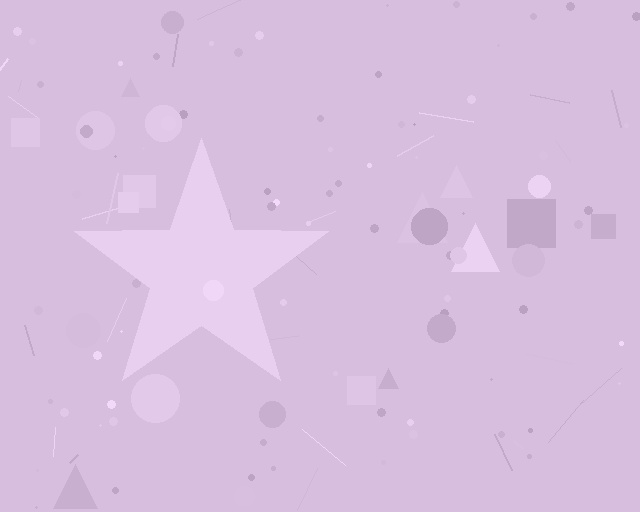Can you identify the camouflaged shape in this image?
The camouflaged shape is a star.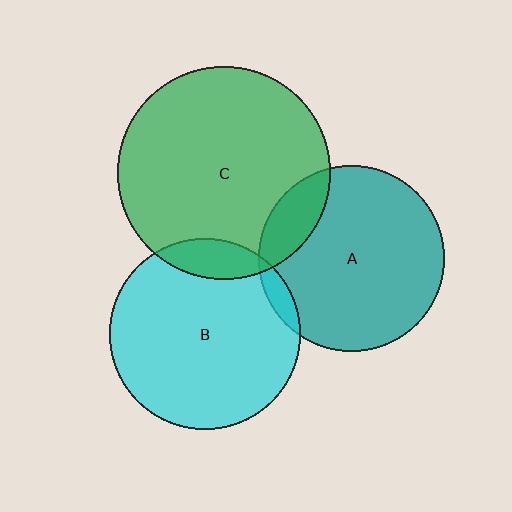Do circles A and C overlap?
Yes.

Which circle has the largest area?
Circle C (green).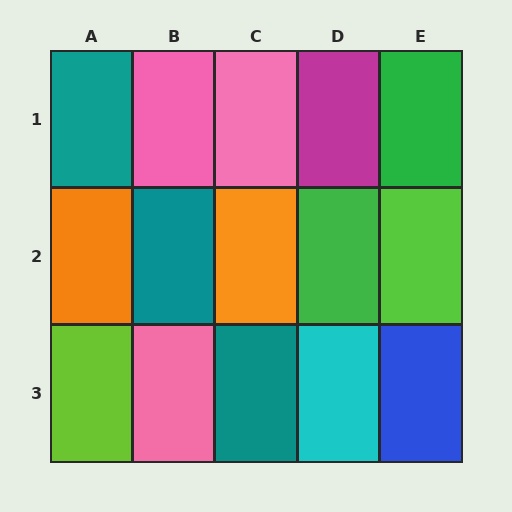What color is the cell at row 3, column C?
Teal.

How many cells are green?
2 cells are green.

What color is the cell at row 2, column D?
Green.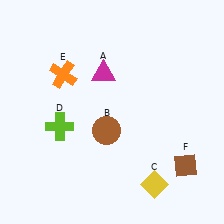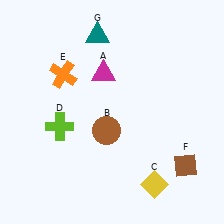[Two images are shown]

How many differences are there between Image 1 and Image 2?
There is 1 difference between the two images.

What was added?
A teal triangle (G) was added in Image 2.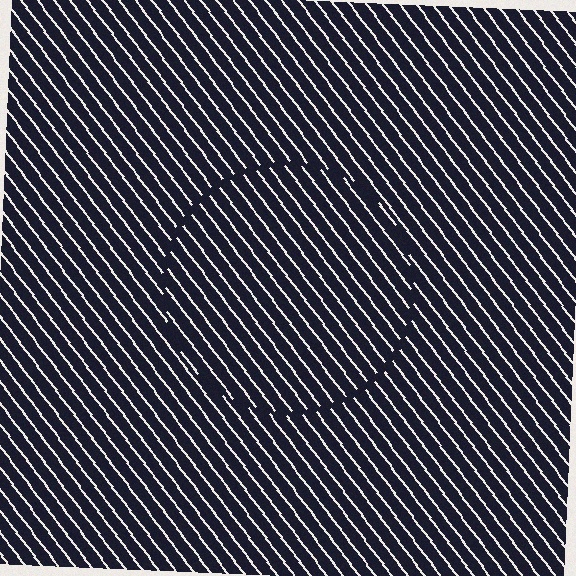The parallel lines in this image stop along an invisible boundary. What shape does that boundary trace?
An illusory circle. The interior of the shape contains the same grating, shifted by half a period — the contour is defined by the phase discontinuity where line-ends from the inner and outer gratings abut.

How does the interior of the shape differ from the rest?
The interior of the shape contains the same grating, shifted by half a period — the contour is defined by the phase discontinuity where line-ends from the inner and outer gratings abut.